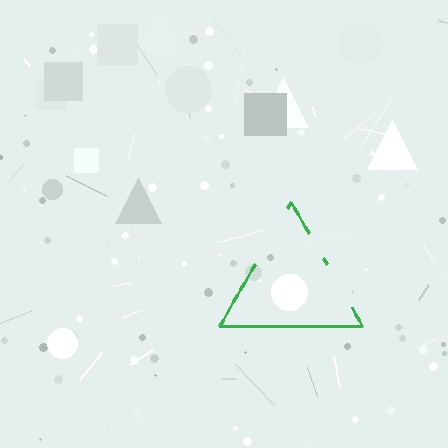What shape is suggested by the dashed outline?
The dashed outline suggests a triangle.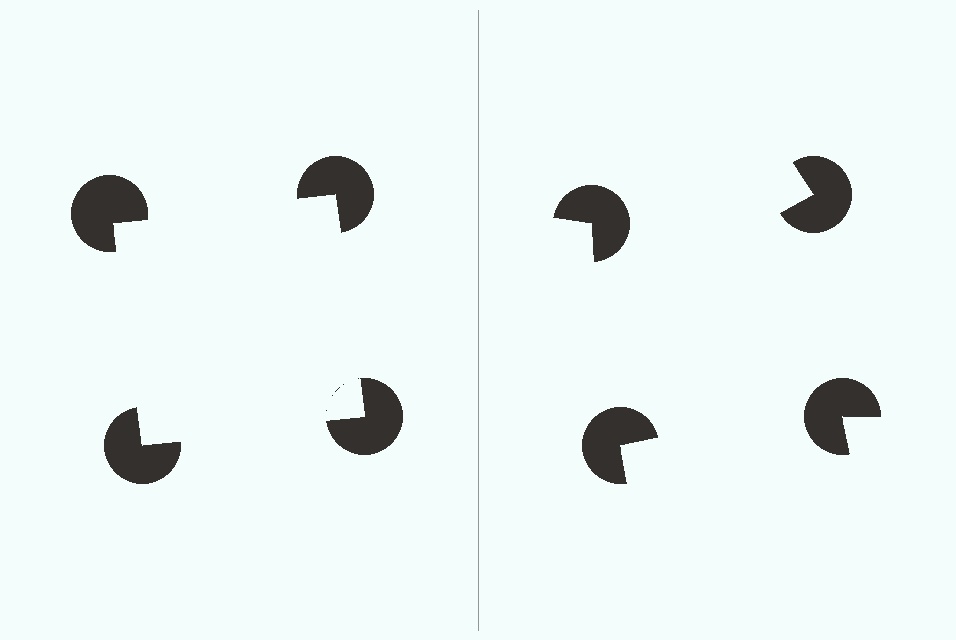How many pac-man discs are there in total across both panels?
8 — 4 on each side.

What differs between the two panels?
The pac-man discs are positioned identically on both sides; only the wedge orientations differ. On the left they align to a square; on the right they are misaligned.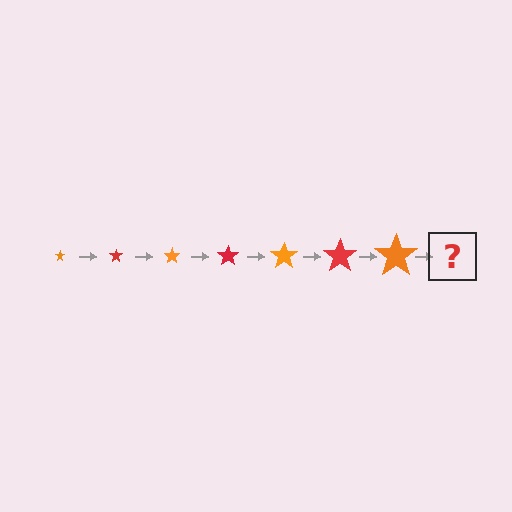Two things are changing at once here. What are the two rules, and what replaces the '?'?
The two rules are that the star grows larger each step and the color cycles through orange and red. The '?' should be a red star, larger than the previous one.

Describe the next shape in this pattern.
It should be a red star, larger than the previous one.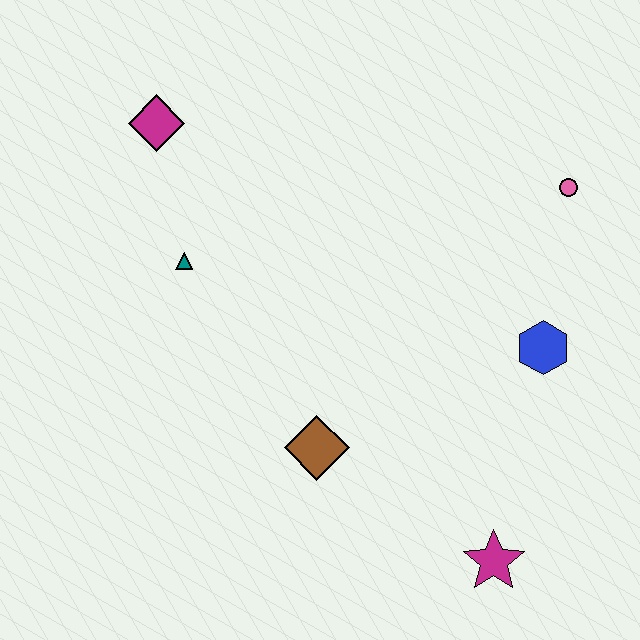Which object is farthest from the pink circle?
The magenta diamond is farthest from the pink circle.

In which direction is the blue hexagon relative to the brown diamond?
The blue hexagon is to the right of the brown diamond.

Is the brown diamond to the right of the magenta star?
No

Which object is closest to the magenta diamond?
The teal triangle is closest to the magenta diamond.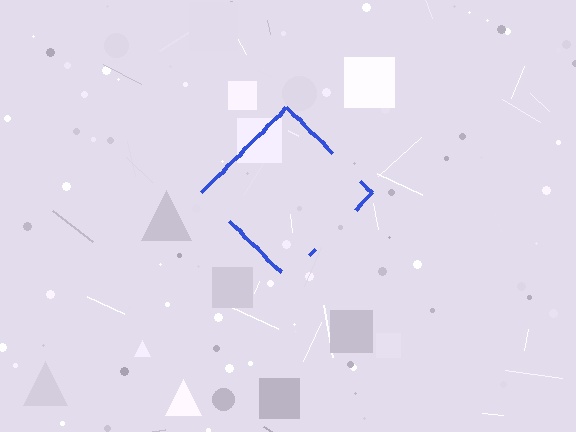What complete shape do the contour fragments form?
The contour fragments form a diamond.